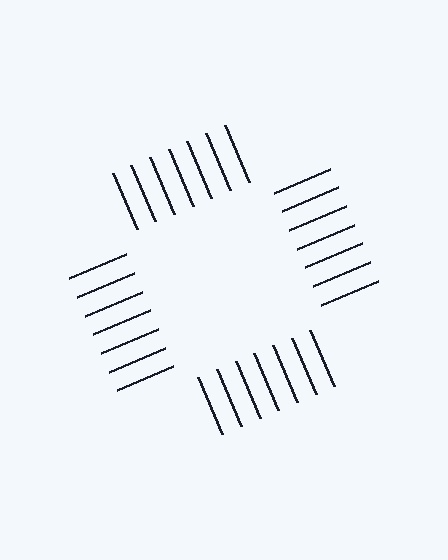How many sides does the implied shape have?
4 sides — the line-ends trace a square.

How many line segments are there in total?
28 — 7 along each of the 4 edges.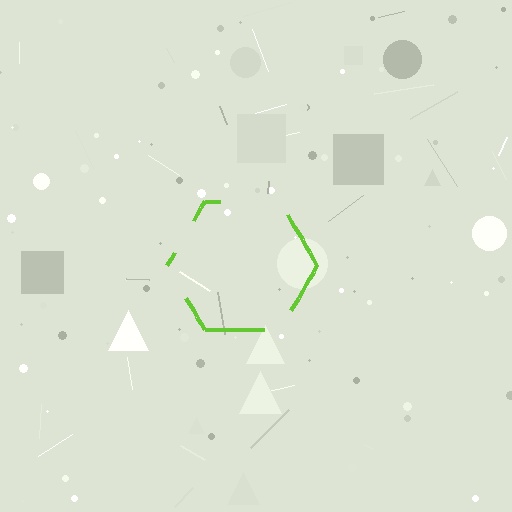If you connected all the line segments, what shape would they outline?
They would outline a hexagon.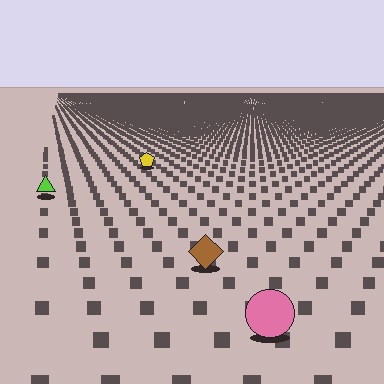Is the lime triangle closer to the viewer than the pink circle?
No. The pink circle is closer — you can tell from the texture gradient: the ground texture is coarser near it.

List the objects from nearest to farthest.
From nearest to farthest: the pink circle, the brown diamond, the lime triangle, the yellow pentagon.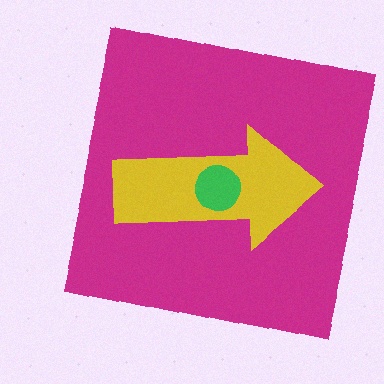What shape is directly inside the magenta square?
The yellow arrow.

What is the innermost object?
The green circle.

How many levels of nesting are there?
3.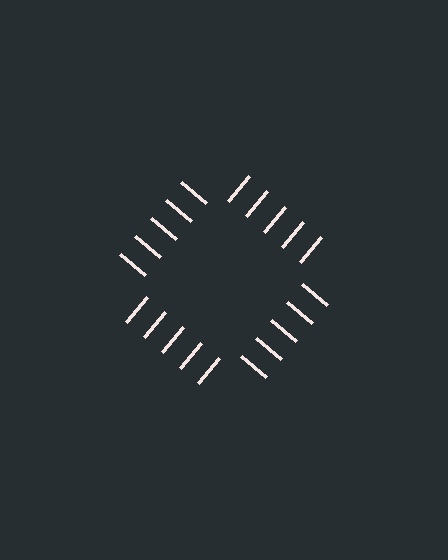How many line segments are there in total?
20 — 5 along each of the 4 edges.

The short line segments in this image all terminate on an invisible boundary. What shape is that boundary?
An illusory square — the line segments terminate on its edges but no continuous stroke is drawn.